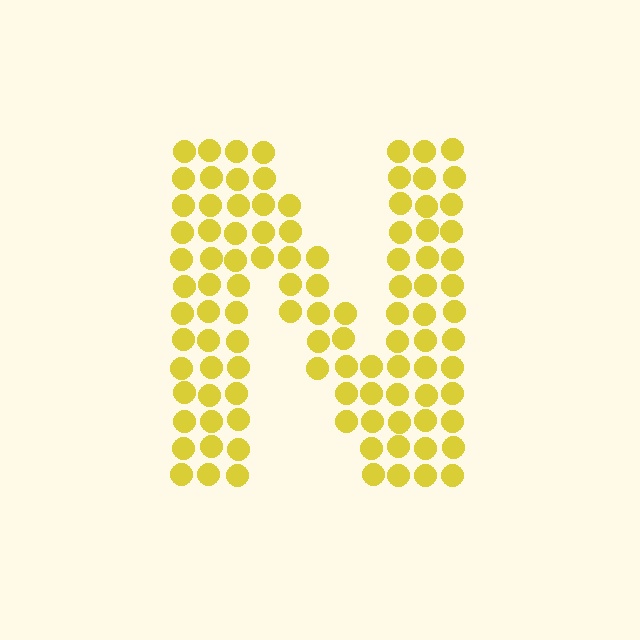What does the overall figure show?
The overall figure shows the letter N.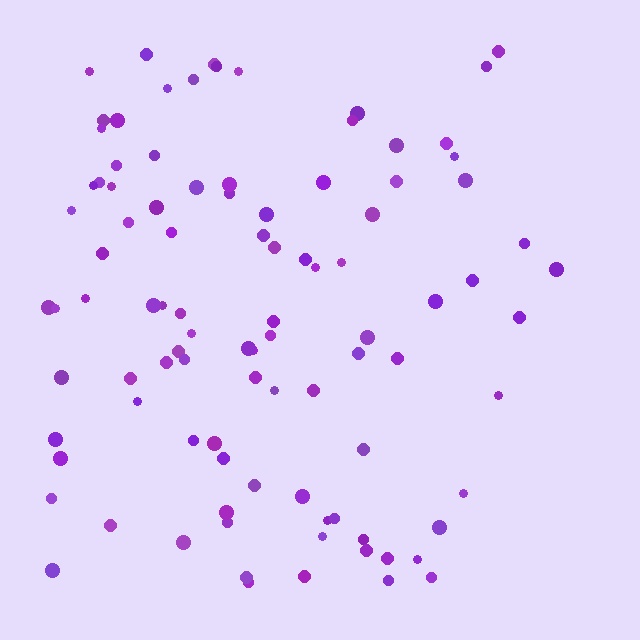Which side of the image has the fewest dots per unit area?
The right.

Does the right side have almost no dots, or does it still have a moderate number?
Still a moderate number, just noticeably fewer than the left.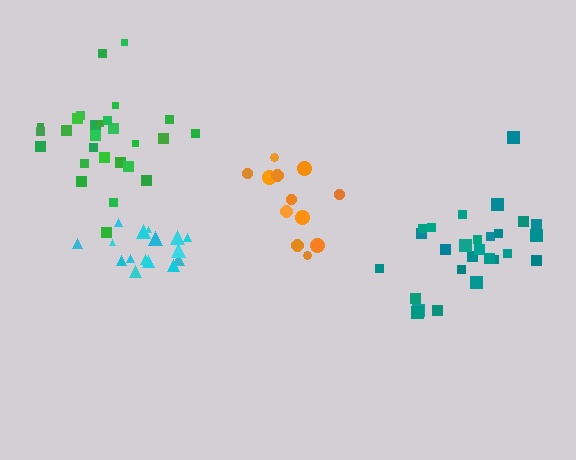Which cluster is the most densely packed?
Cyan.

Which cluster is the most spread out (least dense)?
Orange.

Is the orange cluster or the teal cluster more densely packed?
Teal.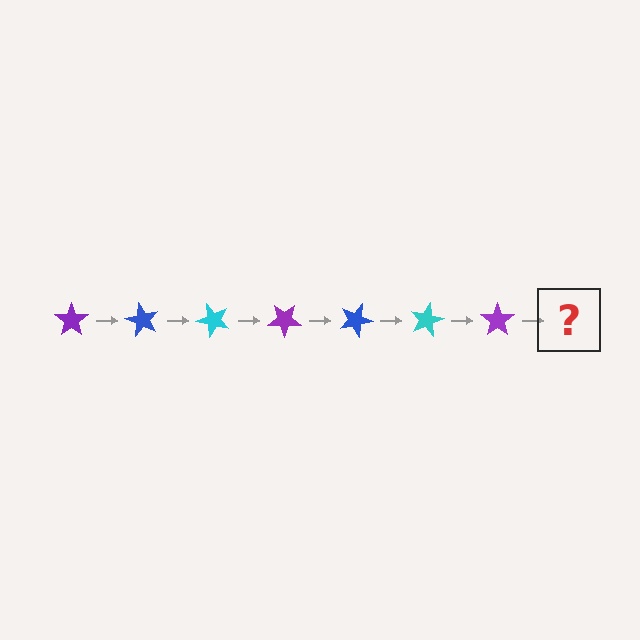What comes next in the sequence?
The next element should be a blue star, rotated 420 degrees from the start.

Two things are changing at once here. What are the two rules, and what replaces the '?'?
The two rules are that it rotates 60 degrees each step and the color cycles through purple, blue, and cyan. The '?' should be a blue star, rotated 420 degrees from the start.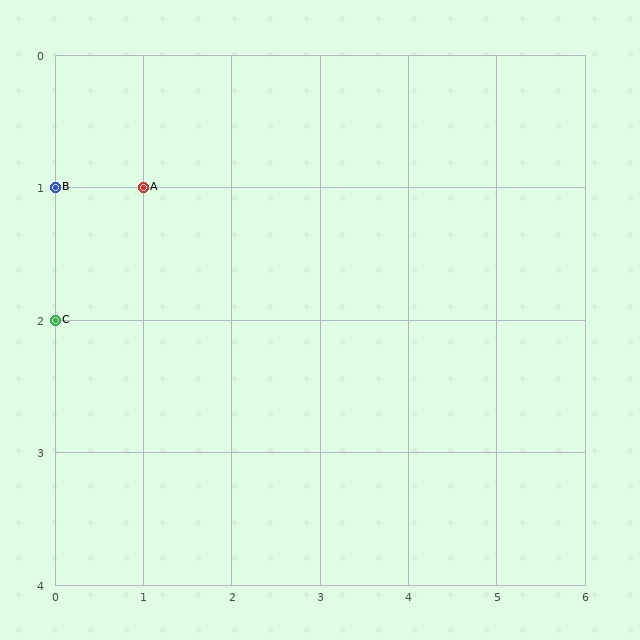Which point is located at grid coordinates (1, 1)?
Point A is at (1, 1).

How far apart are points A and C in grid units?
Points A and C are 1 column and 1 row apart (about 1.4 grid units diagonally).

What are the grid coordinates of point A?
Point A is at grid coordinates (1, 1).